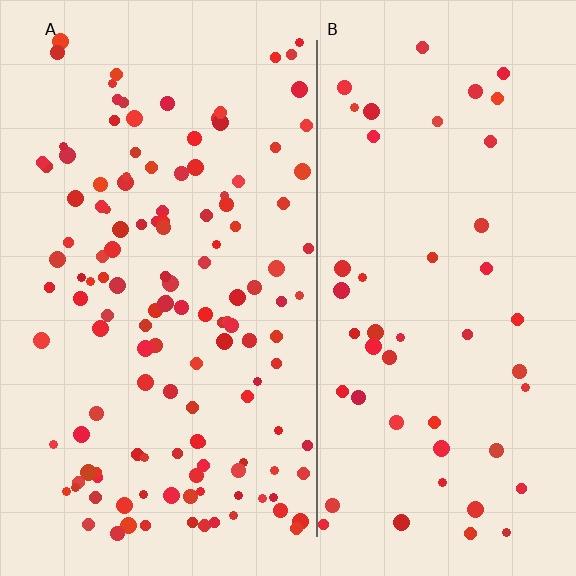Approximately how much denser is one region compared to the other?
Approximately 2.7× — region A over region B.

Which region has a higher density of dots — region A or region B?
A (the left).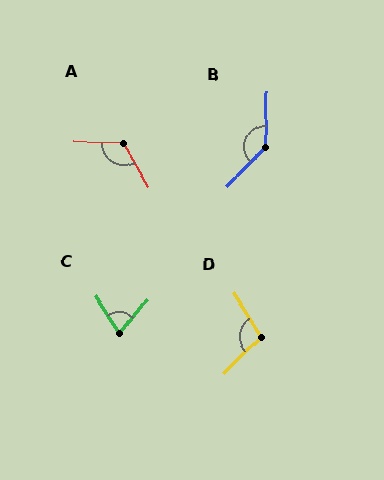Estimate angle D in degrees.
Approximately 102 degrees.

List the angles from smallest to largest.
C (72°), D (102°), A (121°), B (137°).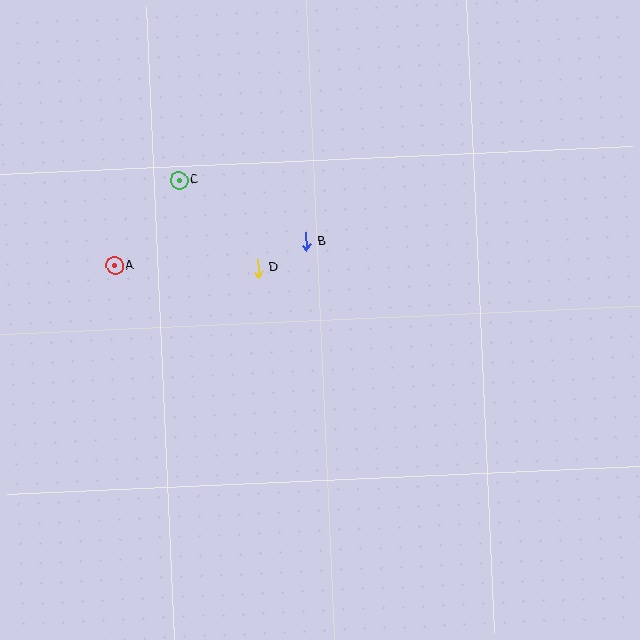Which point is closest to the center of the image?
Point B at (306, 241) is closest to the center.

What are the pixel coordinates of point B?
Point B is at (306, 241).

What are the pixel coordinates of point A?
Point A is at (115, 266).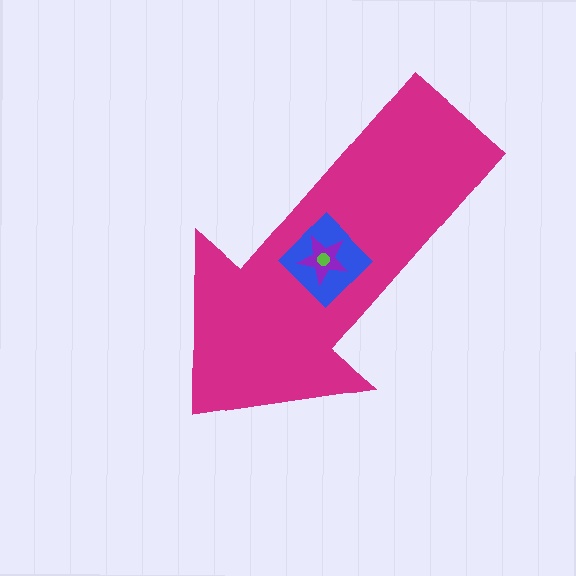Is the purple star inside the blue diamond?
Yes.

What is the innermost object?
The lime circle.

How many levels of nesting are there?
4.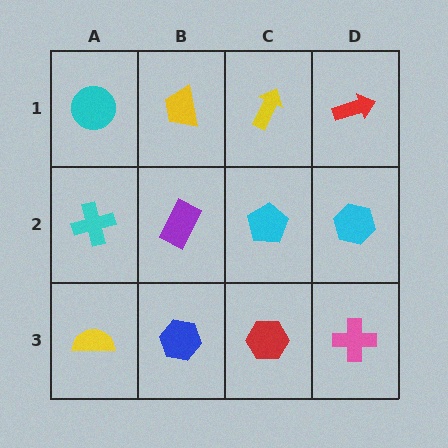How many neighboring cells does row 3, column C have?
3.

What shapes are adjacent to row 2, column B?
A yellow trapezoid (row 1, column B), a blue hexagon (row 3, column B), a cyan cross (row 2, column A), a cyan pentagon (row 2, column C).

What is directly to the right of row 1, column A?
A yellow trapezoid.